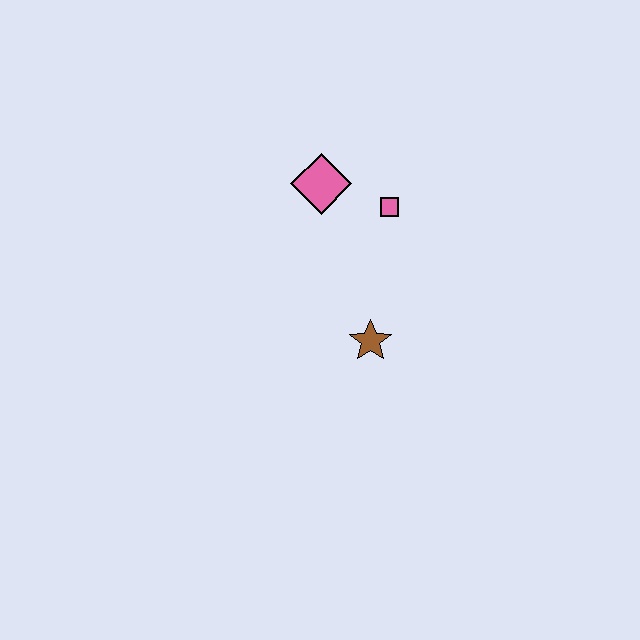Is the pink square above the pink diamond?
No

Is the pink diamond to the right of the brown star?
No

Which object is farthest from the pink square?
The brown star is farthest from the pink square.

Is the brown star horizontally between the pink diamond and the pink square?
Yes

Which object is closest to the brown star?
The pink square is closest to the brown star.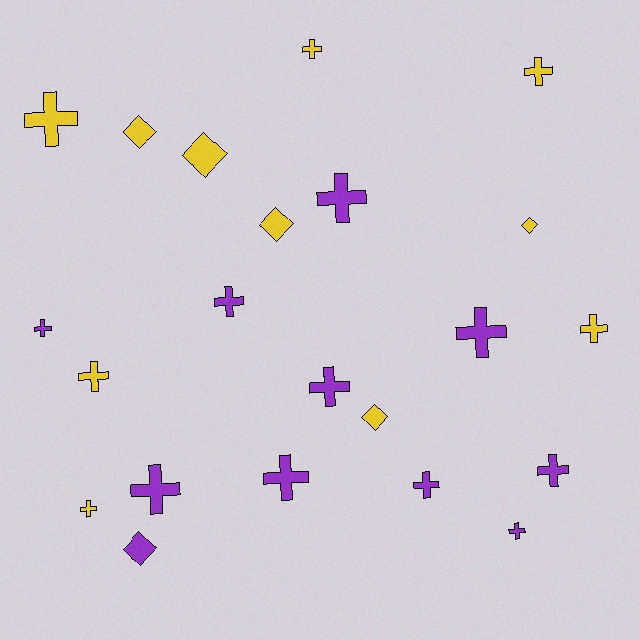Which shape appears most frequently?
Cross, with 16 objects.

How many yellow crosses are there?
There are 6 yellow crosses.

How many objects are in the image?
There are 22 objects.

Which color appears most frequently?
Yellow, with 11 objects.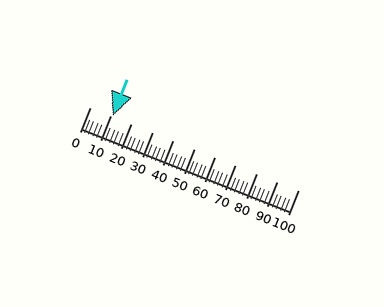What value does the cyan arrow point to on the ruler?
The cyan arrow points to approximately 11.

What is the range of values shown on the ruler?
The ruler shows values from 0 to 100.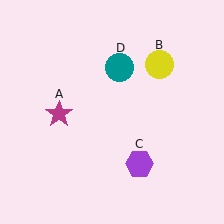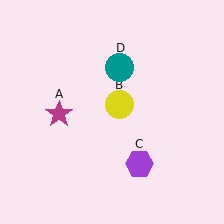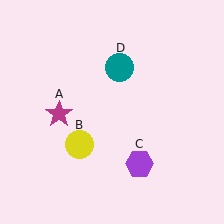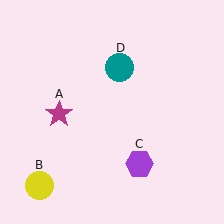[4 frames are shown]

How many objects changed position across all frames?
1 object changed position: yellow circle (object B).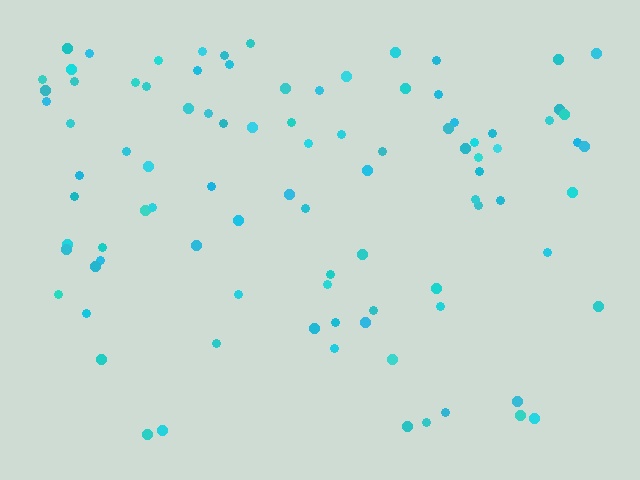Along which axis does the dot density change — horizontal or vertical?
Vertical.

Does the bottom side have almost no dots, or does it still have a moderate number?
Still a moderate number, just noticeably fewer than the top.